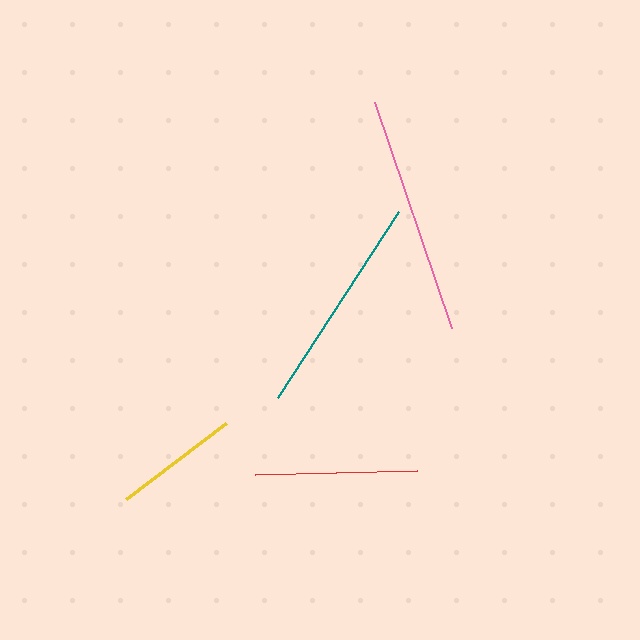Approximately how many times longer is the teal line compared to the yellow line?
The teal line is approximately 1.8 times the length of the yellow line.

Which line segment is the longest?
The pink line is the longest at approximately 238 pixels.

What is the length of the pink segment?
The pink segment is approximately 238 pixels long.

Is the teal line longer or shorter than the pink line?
The pink line is longer than the teal line.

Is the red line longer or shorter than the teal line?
The teal line is longer than the red line.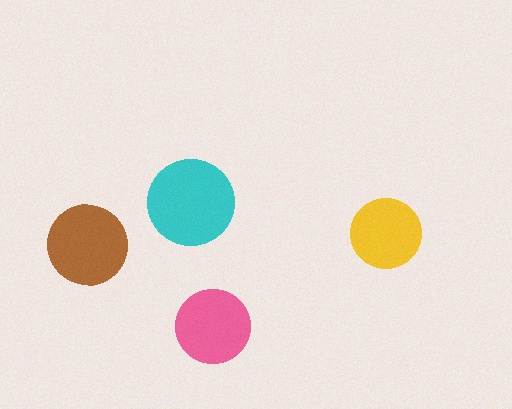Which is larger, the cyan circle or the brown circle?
The cyan one.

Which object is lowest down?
The pink circle is bottommost.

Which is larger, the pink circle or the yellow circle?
The pink one.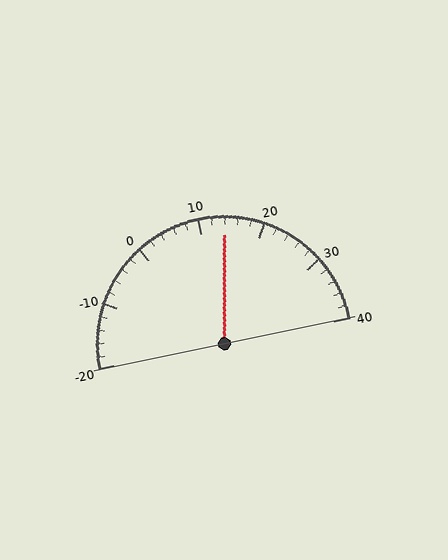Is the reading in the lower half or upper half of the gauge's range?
The reading is in the upper half of the range (-20 to 40).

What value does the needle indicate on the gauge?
The needle indicates approximately 14.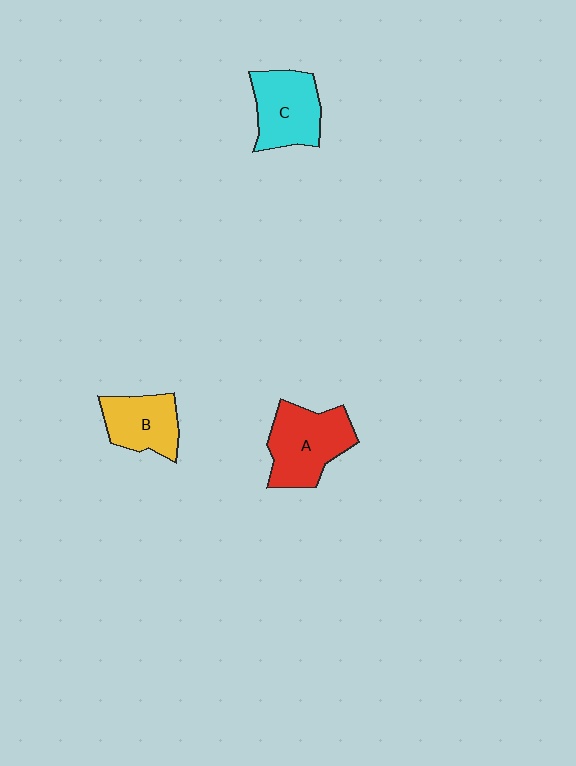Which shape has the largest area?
Shape A (red).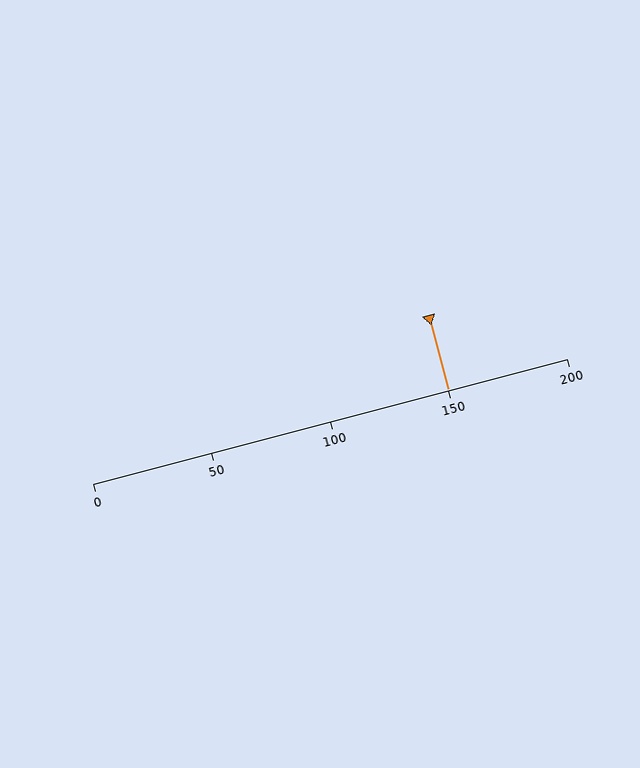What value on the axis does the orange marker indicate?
The marker indicates approximately 150.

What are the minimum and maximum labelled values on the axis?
The axis runs from 0 to 200.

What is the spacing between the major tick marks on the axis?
The major ticks are spaced 50 apart.